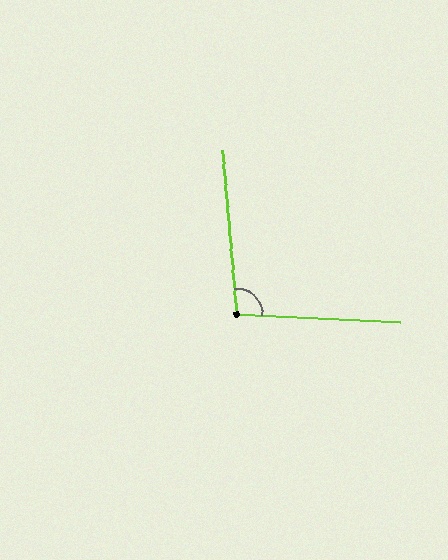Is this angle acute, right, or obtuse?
It is obtuse.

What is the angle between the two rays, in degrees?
Approximately 98 degrees.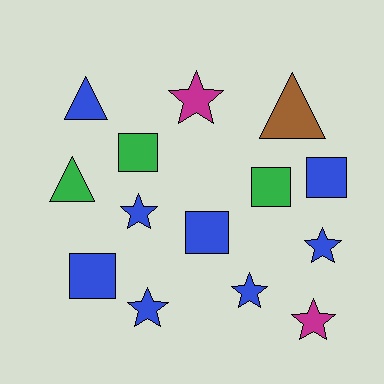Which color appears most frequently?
Blue, with 8 objects.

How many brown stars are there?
There are no brown stars.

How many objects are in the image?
There are 14 objects.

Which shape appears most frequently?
Star, with 6 objects.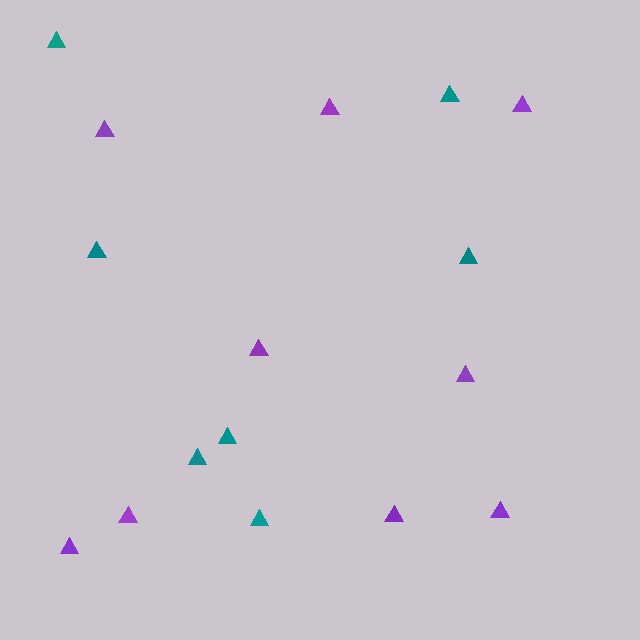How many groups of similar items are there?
There are 2 groups: one group of purple triangles (9) and one group of teal triangles (7).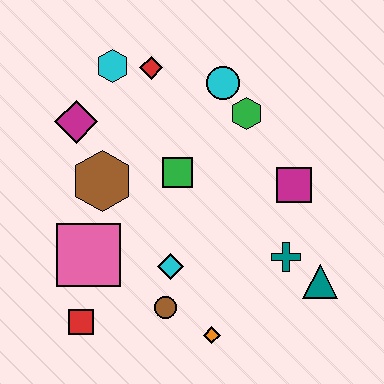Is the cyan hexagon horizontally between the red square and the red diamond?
Yes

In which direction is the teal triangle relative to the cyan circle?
The teal triangle is below the cyan circle.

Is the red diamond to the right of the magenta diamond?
Yes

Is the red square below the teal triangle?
Yes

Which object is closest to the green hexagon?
The cyan circle is closest to the green hexagon.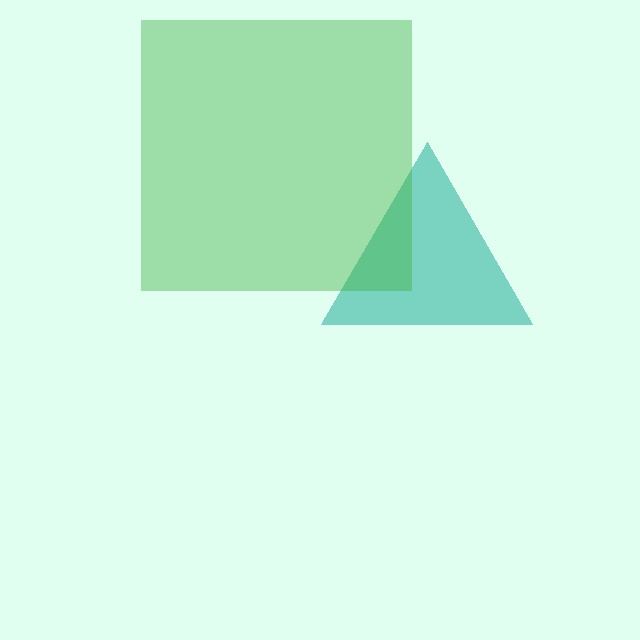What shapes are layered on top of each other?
The layered shapes are: a teal triangle, a green square.